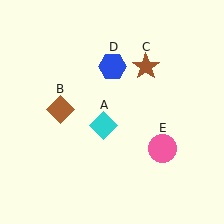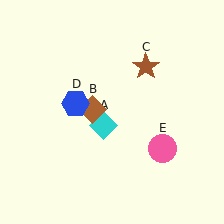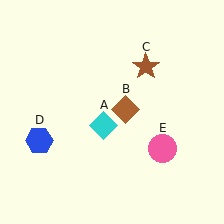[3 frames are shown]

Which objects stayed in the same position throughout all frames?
Cyan diamond (object A) and brown star (object C) and pink circle (object E) remained stationary.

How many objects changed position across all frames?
2 objects changed position: brown diamond (object B), blue hexagon (object D).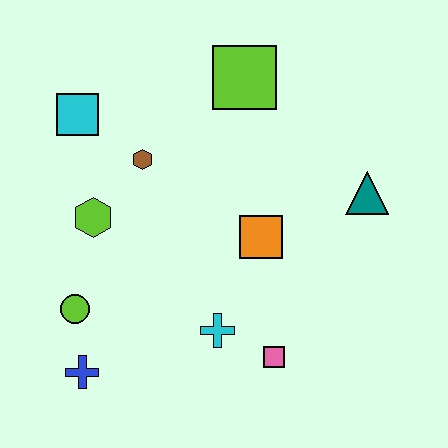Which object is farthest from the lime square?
The blue cross is farthest from the lime square.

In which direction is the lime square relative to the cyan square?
The lime square is to the right of the cyan square.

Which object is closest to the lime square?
The brown hexagon is closest to the lime square.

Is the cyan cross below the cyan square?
Yes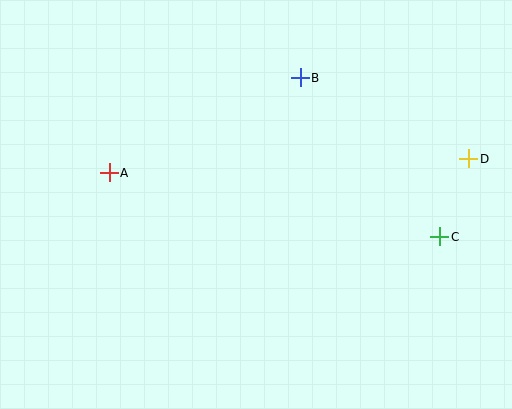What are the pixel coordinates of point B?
Point B is at (300, 78).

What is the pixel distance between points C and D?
The distance between C and D is 83 pixels.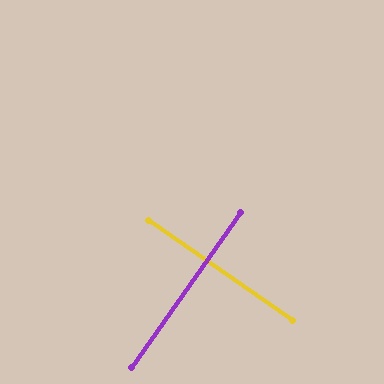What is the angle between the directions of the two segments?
Approximately 90 degrees.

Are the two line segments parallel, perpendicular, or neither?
Perpendicular — they meet at approximately 90°.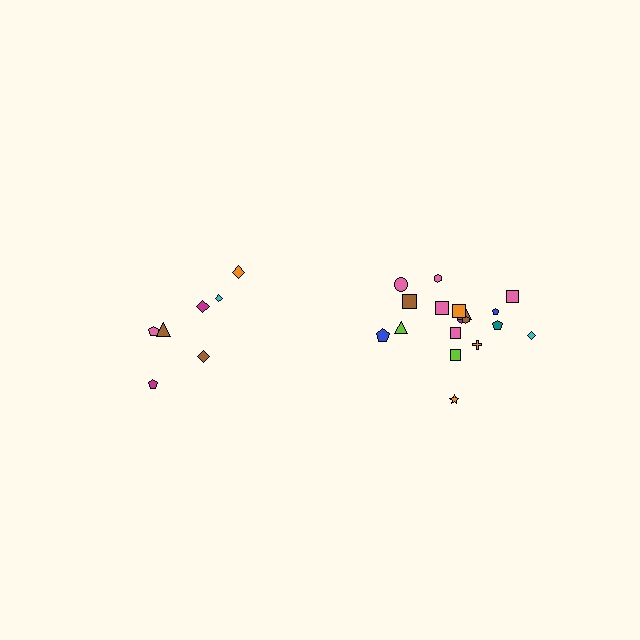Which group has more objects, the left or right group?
The right group.